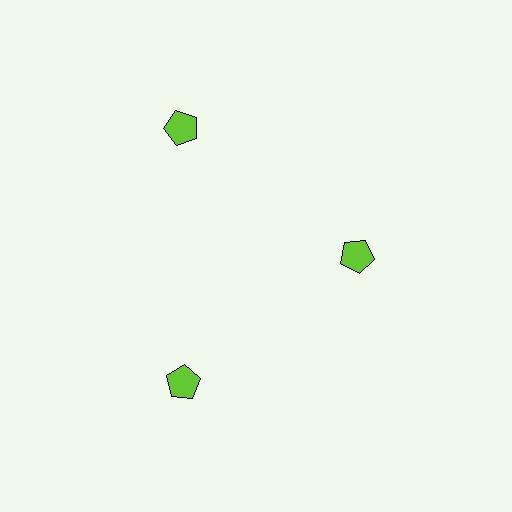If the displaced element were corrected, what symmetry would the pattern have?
It would have 3-fold rotational symmetry — the pattern would map onto itself every 120 degrees.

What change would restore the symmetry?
The symmetry would be restored by moving it outward, back onto the ring so that all 3 pentagons sit at equal angles and equal distance from the center.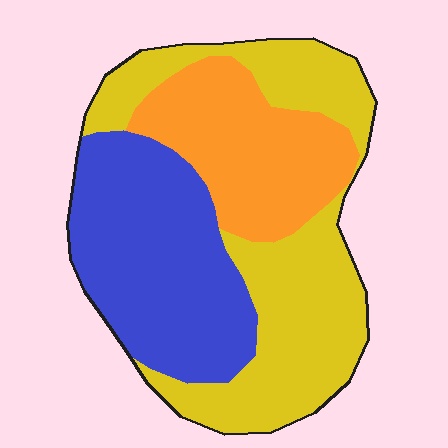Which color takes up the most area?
Yellow, at roughly 40%.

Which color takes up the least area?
Orange, at roughly 25%.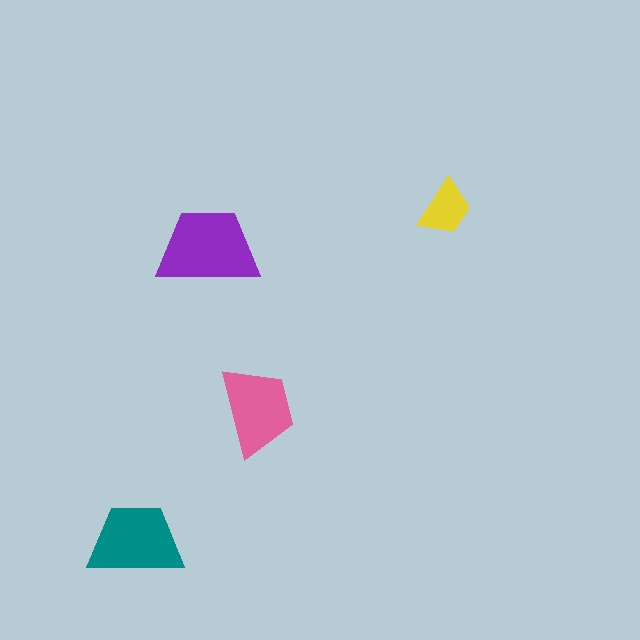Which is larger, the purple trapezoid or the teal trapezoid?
The purple one.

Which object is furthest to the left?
The teal trapezoid is leftmost.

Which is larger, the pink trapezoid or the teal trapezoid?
The teal one.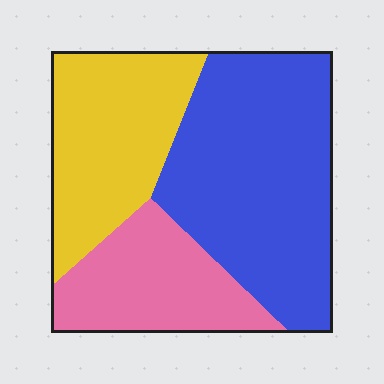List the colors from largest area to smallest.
From largest to smallest: blue, yellow, pink.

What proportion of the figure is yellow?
Yellow takes up about one third (1/3) of the figure.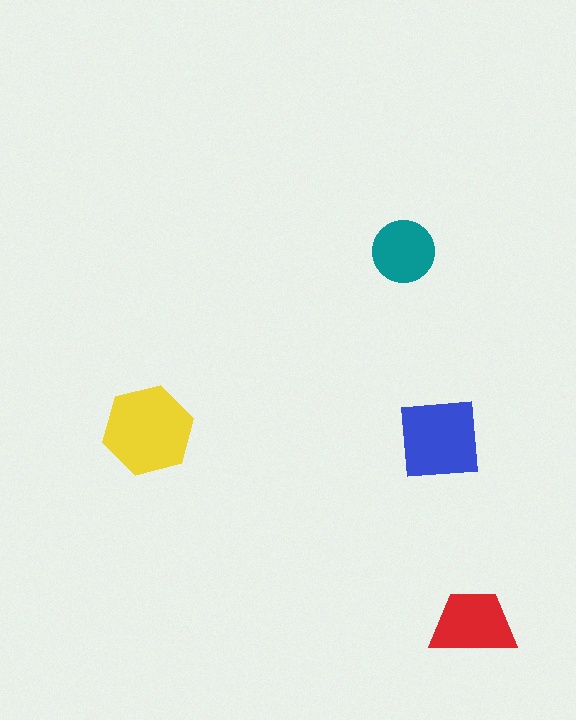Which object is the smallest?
The teal circle.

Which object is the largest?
The yellow hexagon.